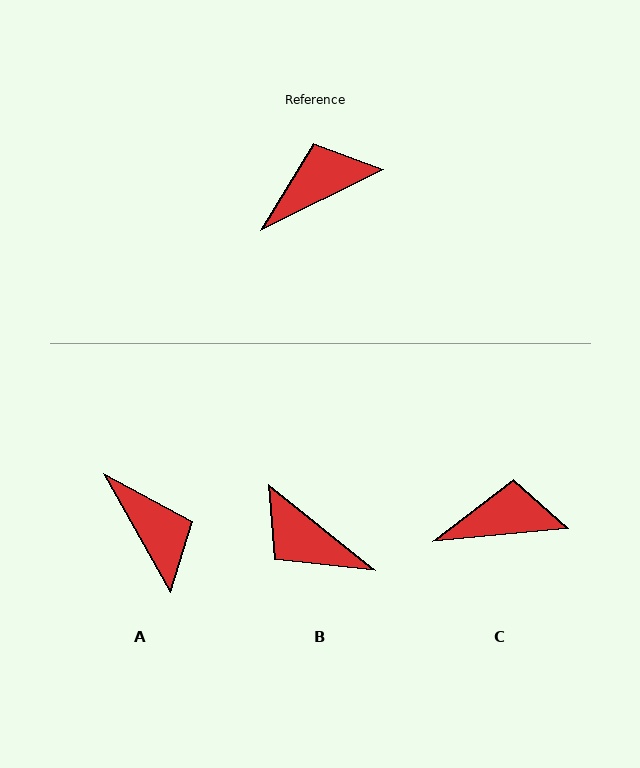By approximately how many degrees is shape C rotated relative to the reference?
Approximately 21 degrees clockwise.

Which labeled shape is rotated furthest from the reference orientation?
B, about 115 degrees away.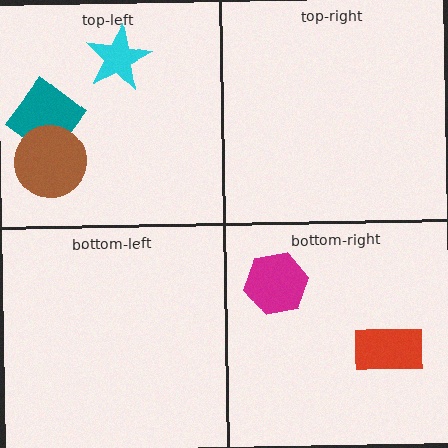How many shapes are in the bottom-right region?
2.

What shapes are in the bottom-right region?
The magenta hexagon, the red rectangle.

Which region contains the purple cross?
The top-left region.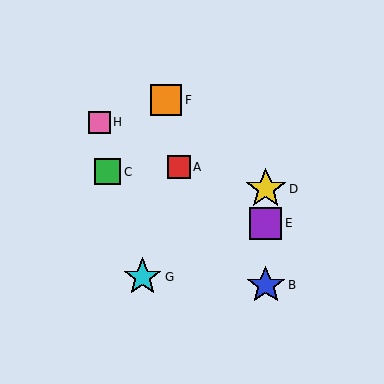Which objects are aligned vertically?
Objects B, D, E are aligned vertically.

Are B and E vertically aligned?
Yes, both are at x≈266.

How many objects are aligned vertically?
3 objects (B, D, E) are aligned vertically.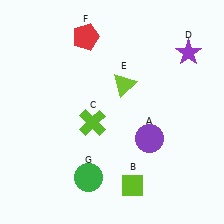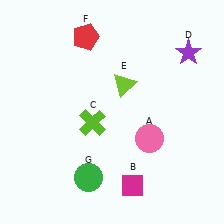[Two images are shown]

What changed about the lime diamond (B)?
In Image 1, B is lime. In Image 2, it changed to magenta.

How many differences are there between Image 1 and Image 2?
There are 2 differences between the two images.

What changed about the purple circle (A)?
In Image 1, A is purple. In Image 2, it changed to pink.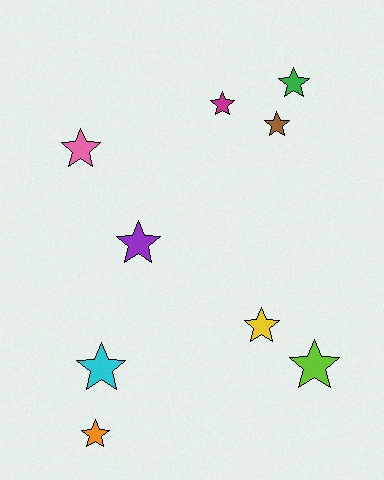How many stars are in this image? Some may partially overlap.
There are 9 stars.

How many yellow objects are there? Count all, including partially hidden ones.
There is 1 yellow object.